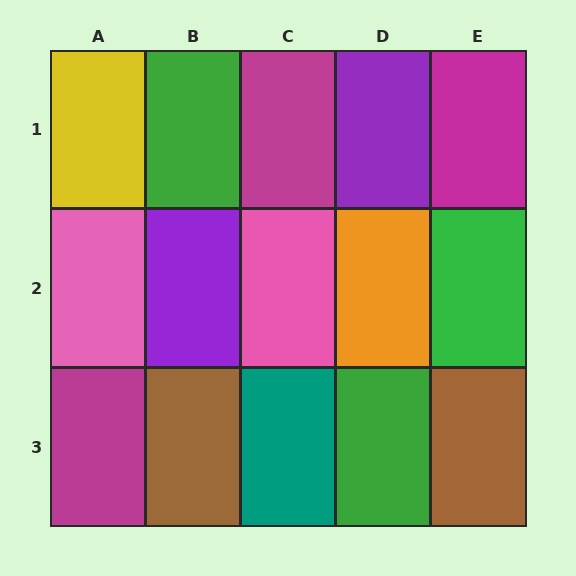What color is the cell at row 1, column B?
Green.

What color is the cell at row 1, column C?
Magenta.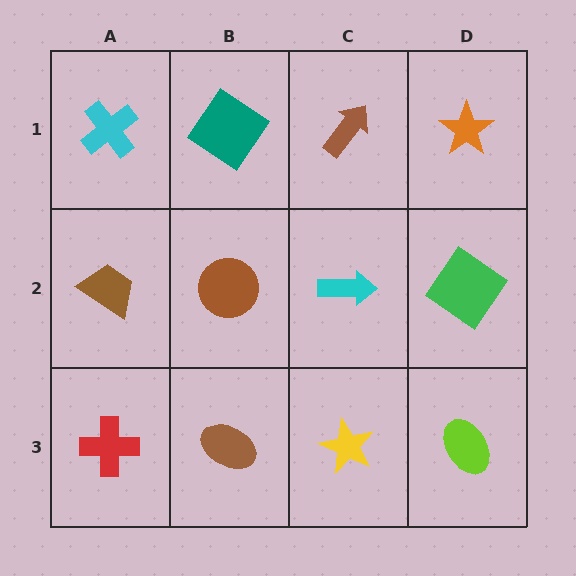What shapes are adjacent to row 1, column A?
A brown trapezoid (row 2, column A), a teal diamond (row 1, column B).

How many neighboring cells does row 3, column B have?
3.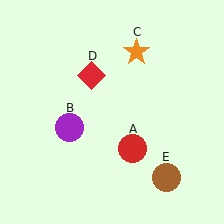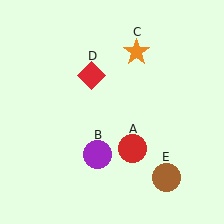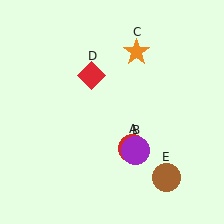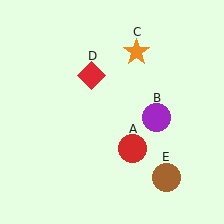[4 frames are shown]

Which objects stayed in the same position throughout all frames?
Red circle (object A) and orange star (object C) and red diamond (object D) and brown circle (object E) remained stationary.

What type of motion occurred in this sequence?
The purple circle (object B) rotated counterclockwise around the center of the scene.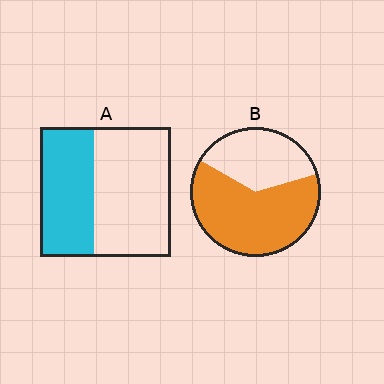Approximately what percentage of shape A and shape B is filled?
A is approximately 40% and B is approximately 65%.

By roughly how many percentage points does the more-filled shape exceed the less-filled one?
By roughly 20 percentage points (B over A).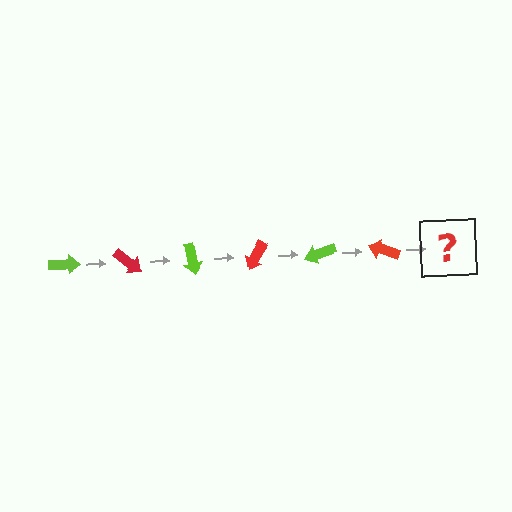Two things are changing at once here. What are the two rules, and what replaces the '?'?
The two rules are that it rotates 40 degrees each step and the color cycles through lime and red. The '?' should be a lime arrow, rotated 240 degrees from the start.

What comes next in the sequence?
The next element should be a lime arrow, rotated 240 degrees from the start.